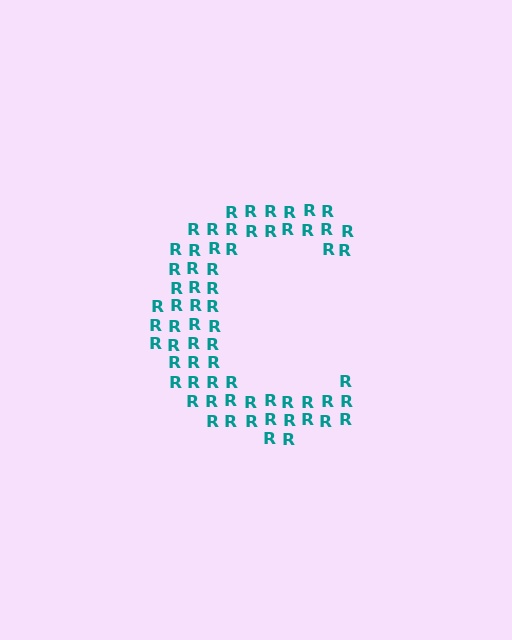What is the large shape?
The large shape is the letter C.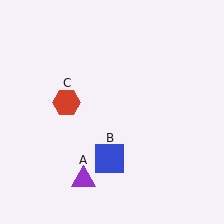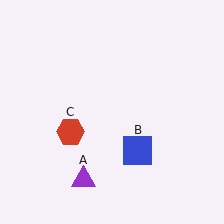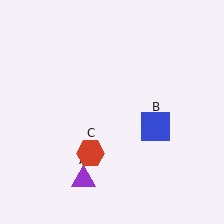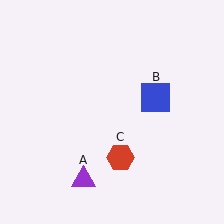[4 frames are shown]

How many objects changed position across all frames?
2 objects changed position: blue square (object B), red hexagon (object C).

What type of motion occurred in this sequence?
The blue square (object B), red hexagon (object C) rotated counterclockwise around the center of the scene.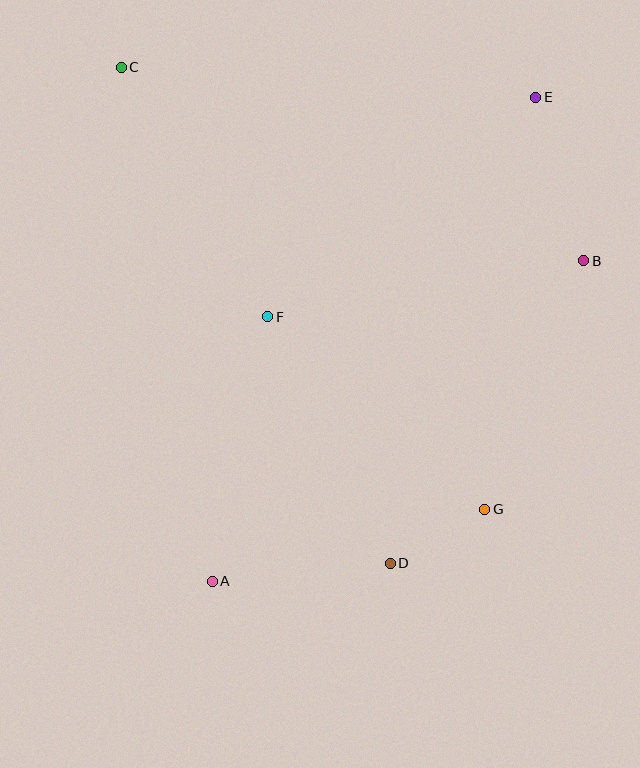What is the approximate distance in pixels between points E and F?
The distance between E and F is approximately 346 pixels.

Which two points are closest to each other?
Points D and G are closest to each other.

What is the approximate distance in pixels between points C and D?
The distance between C and D is approximately 564 pixels.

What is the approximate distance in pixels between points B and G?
The distance between B and G is approximately 267 pixels.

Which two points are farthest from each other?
Points A and E are farthest from each other.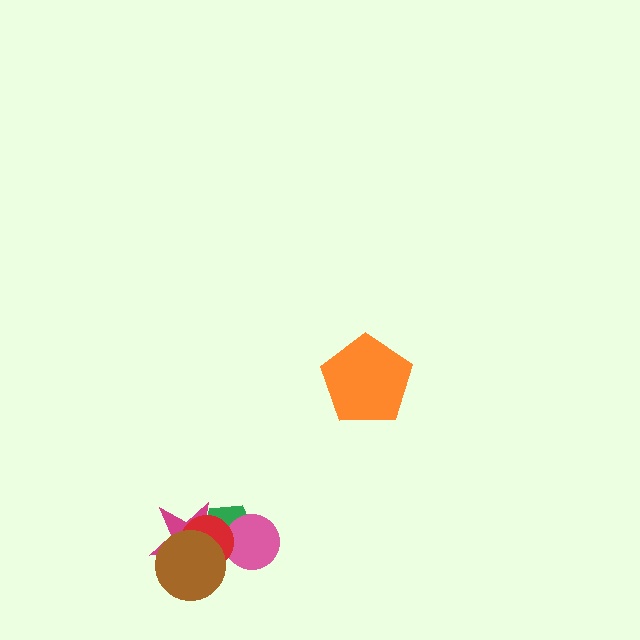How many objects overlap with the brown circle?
3 objects overlap with the brown circle.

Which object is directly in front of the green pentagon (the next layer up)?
The pink circle is directly in front of the green pentagon.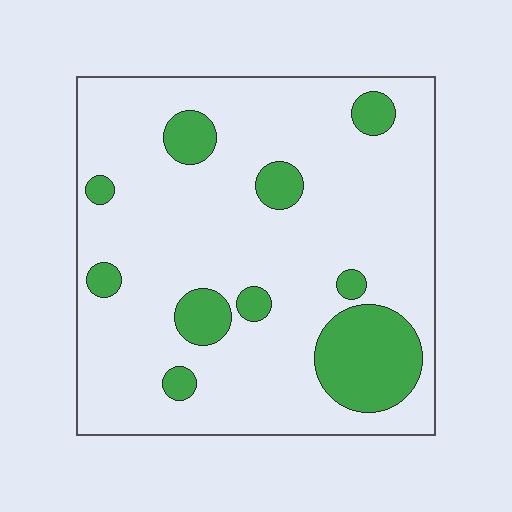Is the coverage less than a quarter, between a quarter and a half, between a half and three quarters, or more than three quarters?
Less than a quarter.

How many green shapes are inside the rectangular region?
10.